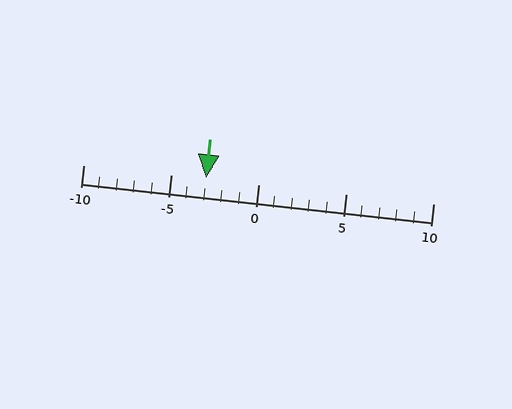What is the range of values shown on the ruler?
The ruler shows values from -10 to 10.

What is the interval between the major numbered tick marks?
The major tick marks are spaced 5 units apart.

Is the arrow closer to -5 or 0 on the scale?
The arrow is closer to -5.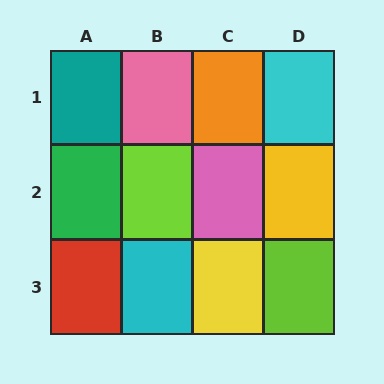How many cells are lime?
2 cells are lime.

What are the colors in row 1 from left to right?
Teal, pink, orange, cyan.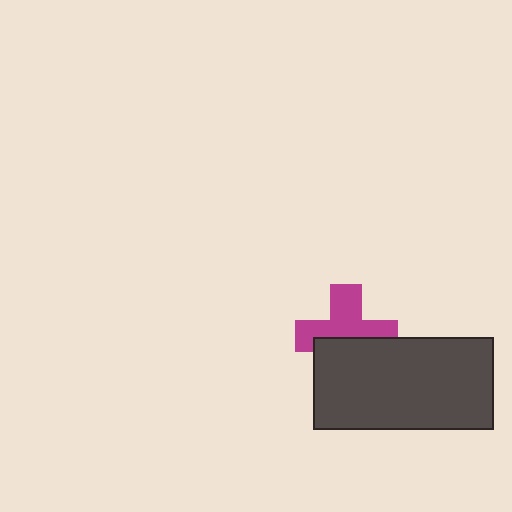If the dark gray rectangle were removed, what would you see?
You would see the complete magenta cross.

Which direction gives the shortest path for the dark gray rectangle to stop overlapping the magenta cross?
Moving down gives the shortest separation.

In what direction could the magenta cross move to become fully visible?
The magenta cross could move up. That would shift it out from behind the dark gray rectangle entirely.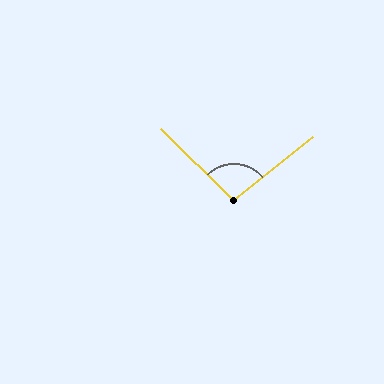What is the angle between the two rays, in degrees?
Approximately 97 degrees.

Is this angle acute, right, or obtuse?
It is obtuse.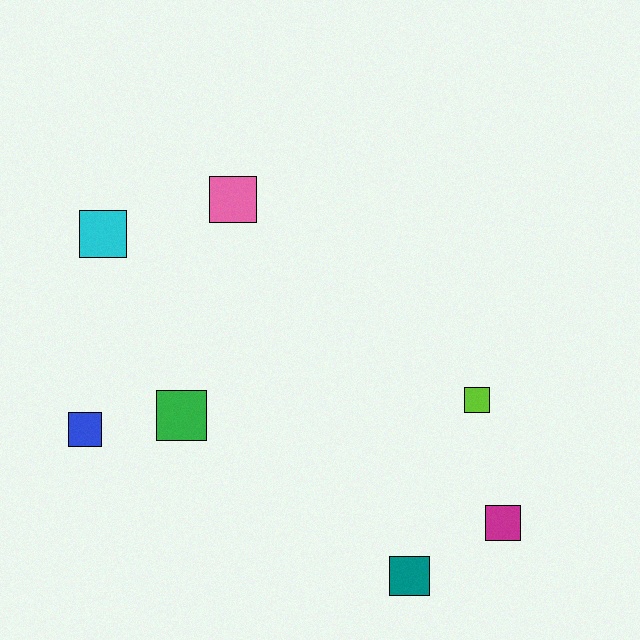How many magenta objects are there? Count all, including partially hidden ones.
There is 1 magenta object.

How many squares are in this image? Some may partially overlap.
There are 7 squares.